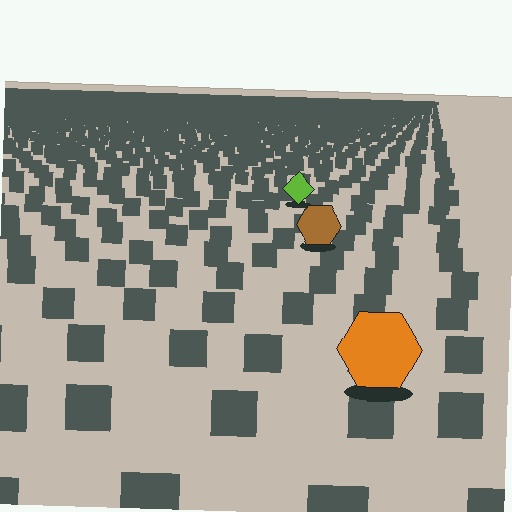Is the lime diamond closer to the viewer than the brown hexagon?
No. The brown hexagon is closer — you can tell from the texture gradient: the ground texture is coarser near it.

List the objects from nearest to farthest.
From nearest to farthest: the orange hexagon, the brown hexagon, the lime diamond.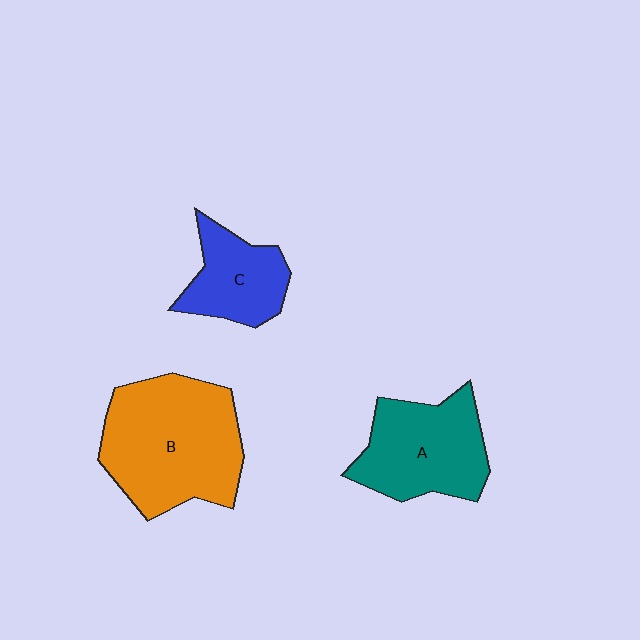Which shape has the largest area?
Shape B (orange).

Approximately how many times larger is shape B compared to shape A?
Approximately 1.4 times.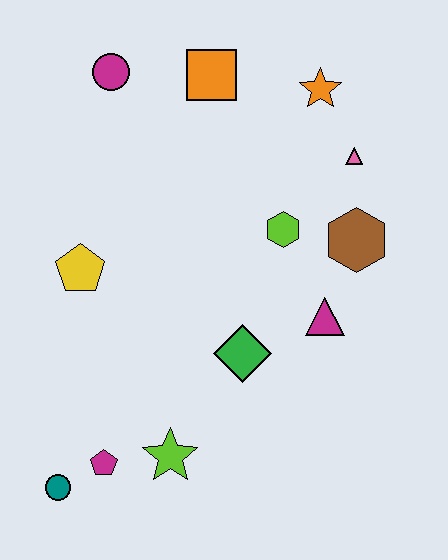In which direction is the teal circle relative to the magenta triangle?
The teal circle is to the left of the magenta triangle.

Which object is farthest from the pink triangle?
The teal circle is farthest from the pink triangle.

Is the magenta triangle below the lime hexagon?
Yes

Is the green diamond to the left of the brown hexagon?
Yes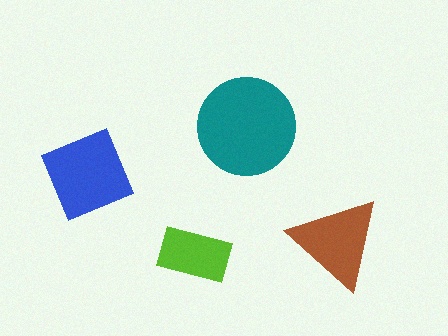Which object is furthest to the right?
The brown triangle is rightmost.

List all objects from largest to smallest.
The teal circle, the blue square, the brown triangle, the lime rectangle.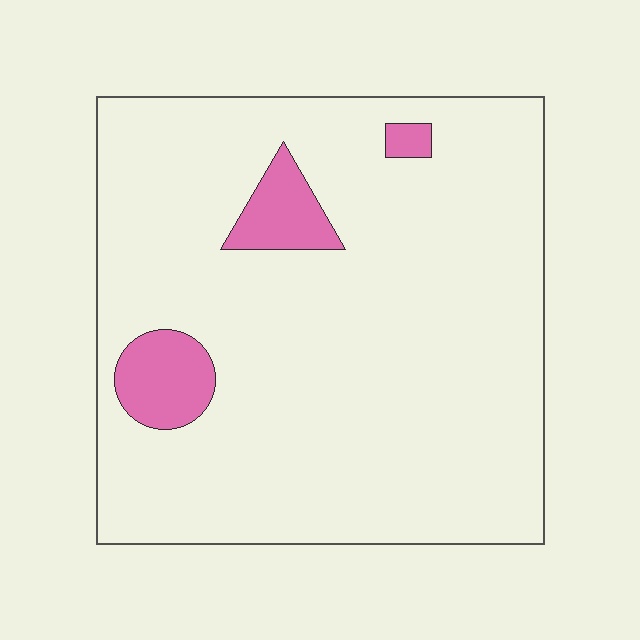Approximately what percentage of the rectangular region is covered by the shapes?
Approximately 10%.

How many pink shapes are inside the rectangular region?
3.